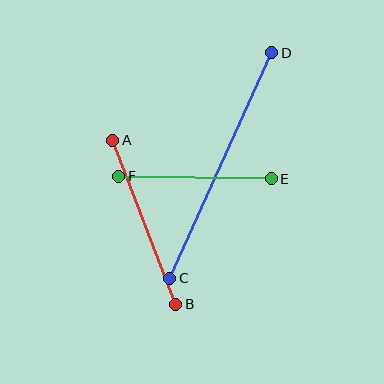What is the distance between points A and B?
The distance is approximately 176 pixels.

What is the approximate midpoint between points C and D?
The midpoint is at approximately (221, 165) pixels.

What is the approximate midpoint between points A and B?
The midpoint is at approximately (144, 222) pixels.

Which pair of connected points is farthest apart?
Points C and D are farthest apart.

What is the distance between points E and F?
The distance is approximately 153 pixels.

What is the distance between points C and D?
The distance is approximately 248 pixels.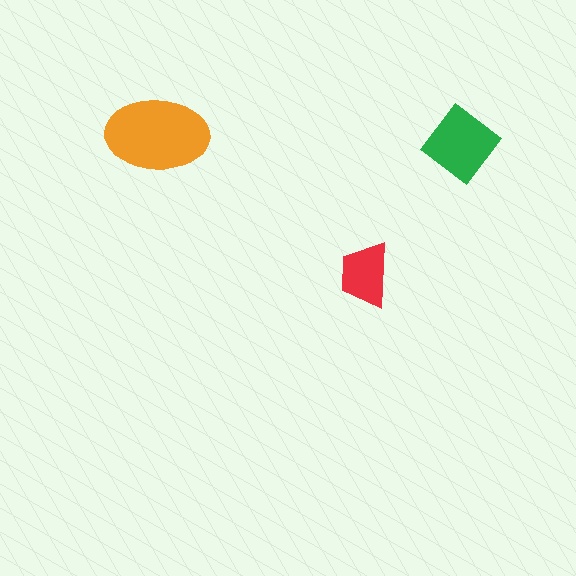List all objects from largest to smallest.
The orange ellipse, the green diamond, the red trapezoid.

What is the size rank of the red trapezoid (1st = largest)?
3rd.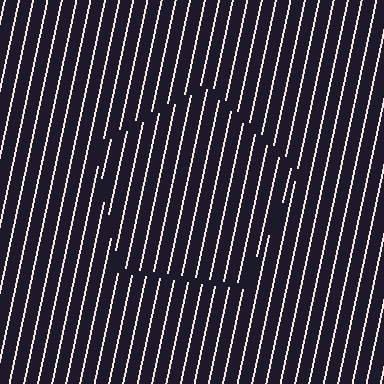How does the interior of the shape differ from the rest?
The interior of the shape contains the same grating, shifted by half a period — the contour is defined by the phase discontinuity where line-ends from the inner and outer gratings abut.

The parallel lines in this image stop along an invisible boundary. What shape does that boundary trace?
An illusory pentagon. The interior of the shape contains the same grating, shifted by half a period — the contour is defined by the phase discontinuity where line-ends from the inner and outer gratings abut.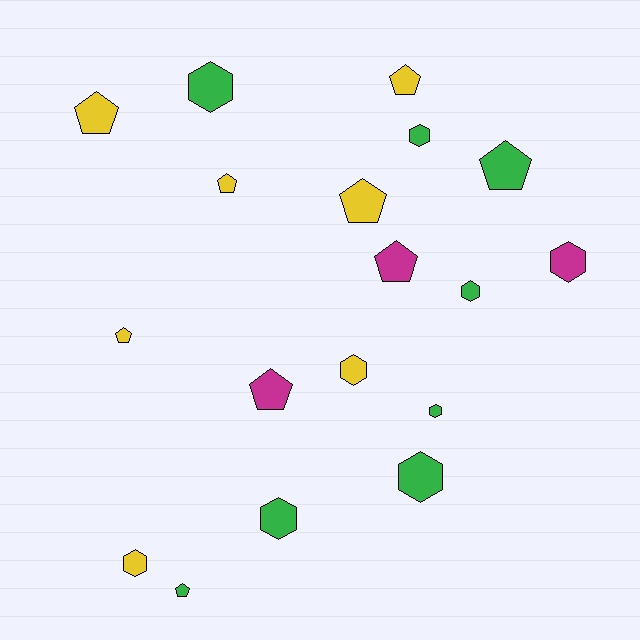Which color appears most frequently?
Green, with 8 objects.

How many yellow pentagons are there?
There are 5 yellow pentagons.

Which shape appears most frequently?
Hexagon, with 9 objects.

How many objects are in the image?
There are 18 objects.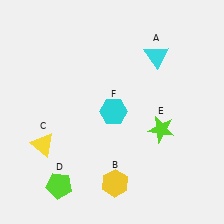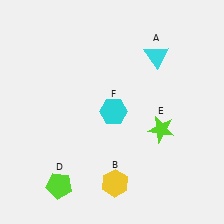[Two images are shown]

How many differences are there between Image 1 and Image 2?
There is 1 difference between the two images.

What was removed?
The yellow triangle (C) was removed in Image 2.